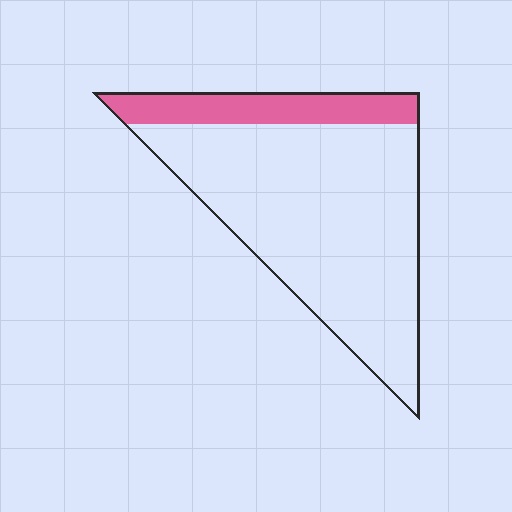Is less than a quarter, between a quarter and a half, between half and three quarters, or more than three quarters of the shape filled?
Less than a quarter.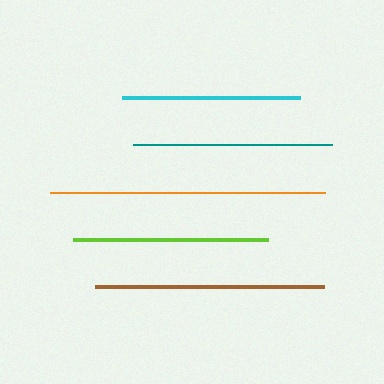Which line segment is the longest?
The orange line is the longest at approximately 274 pixels.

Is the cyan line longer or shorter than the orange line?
The orange line is longer than the cyan line.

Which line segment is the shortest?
The cyan line is the shortest at approximately 177 pixels.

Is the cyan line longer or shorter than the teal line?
The teal line is longer than the cyan line.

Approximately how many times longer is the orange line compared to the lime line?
The orange line is approximately 1.4 times the length of the lime line.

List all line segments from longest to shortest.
From longest to shortest: orange, brown, teal, lime, cyan.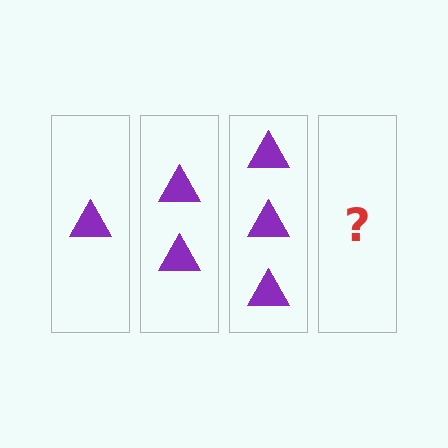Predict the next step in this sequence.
The next step is 4 triangles.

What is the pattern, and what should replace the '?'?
The pattern is that each step adds one more triangle. The '?' should be 4 triangles.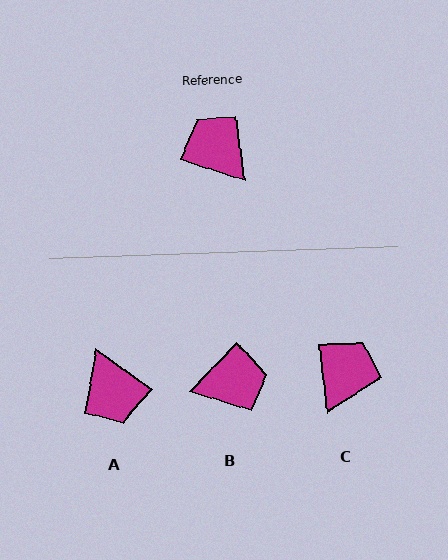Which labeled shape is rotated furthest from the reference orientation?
A, about 162 degrees away.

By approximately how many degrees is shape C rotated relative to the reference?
Approximately 65 degrees clockwise.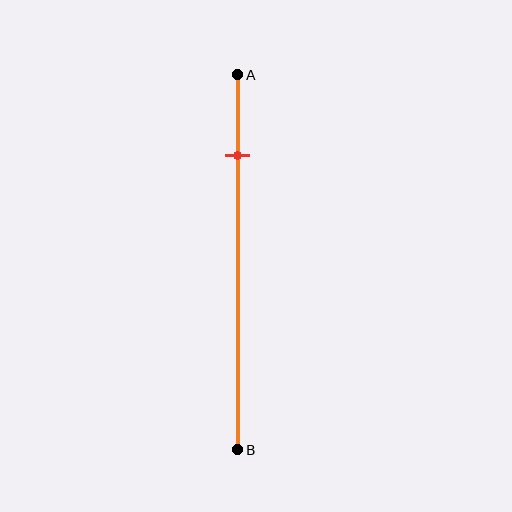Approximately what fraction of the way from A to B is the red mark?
The red mark is approximately 20% of the way from A to B.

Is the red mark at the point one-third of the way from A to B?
No, the mark is at about 20% from A, not at the 33% one-third point.